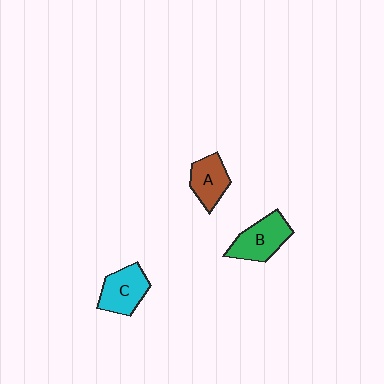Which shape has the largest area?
Shape B (green).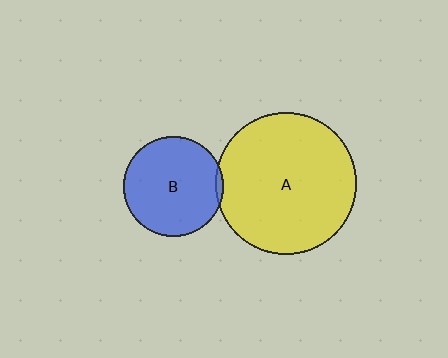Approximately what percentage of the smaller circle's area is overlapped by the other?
Approximately 5%.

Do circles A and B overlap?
Yes.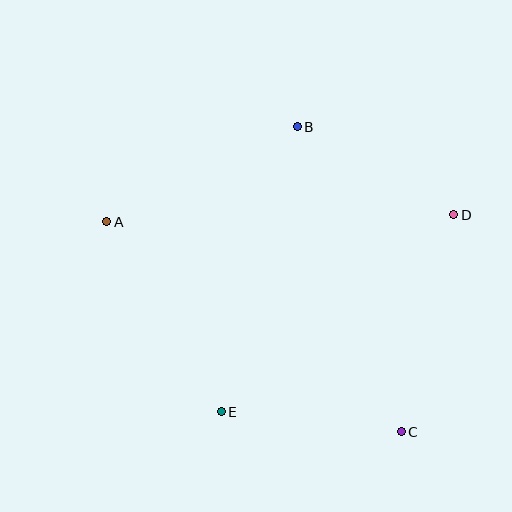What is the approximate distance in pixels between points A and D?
The distance between A and D is approximately 347 pixels.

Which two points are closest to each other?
Points B and D are closest to each other.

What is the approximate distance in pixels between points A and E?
The distance between A and E is approximately 222 pixels.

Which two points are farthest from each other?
Points A and C are farthest from each other.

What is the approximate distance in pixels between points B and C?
The distance between B and C is approximately 322 pixels.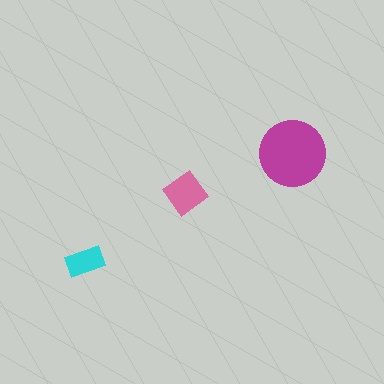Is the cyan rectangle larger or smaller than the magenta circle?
Smaller.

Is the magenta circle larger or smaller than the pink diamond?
Larger.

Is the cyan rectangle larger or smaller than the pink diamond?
Smaller.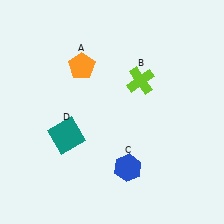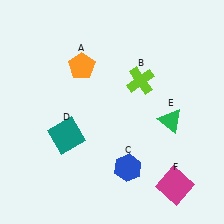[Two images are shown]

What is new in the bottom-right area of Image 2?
A green triangle (E) was added in the bottom-right area of Image 2.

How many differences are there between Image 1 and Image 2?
There are 2 differences between the two images.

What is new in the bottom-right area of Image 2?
A magenta square (F) was added in the bottom-right area of Image 2.